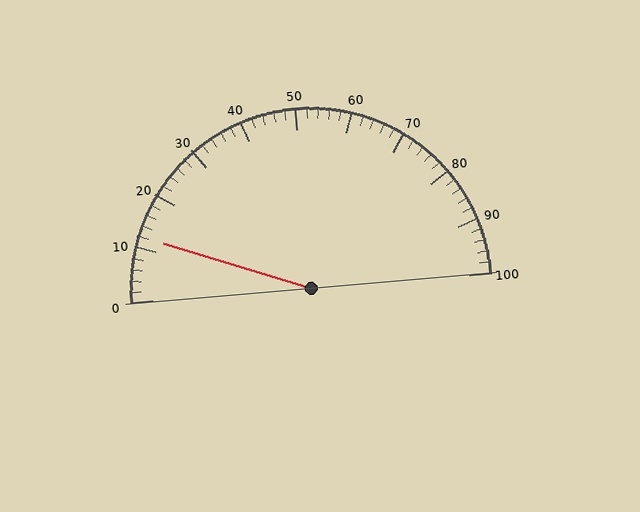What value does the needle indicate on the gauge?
The needle indicates approximately 12.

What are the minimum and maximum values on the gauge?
The gauge ranges from 0 to 100.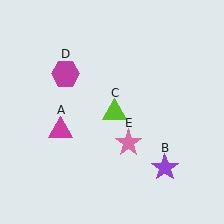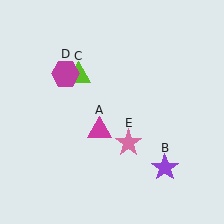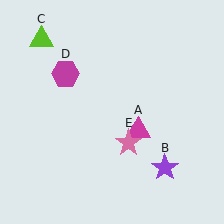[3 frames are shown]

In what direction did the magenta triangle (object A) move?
The magenta triangle (object A) moved right.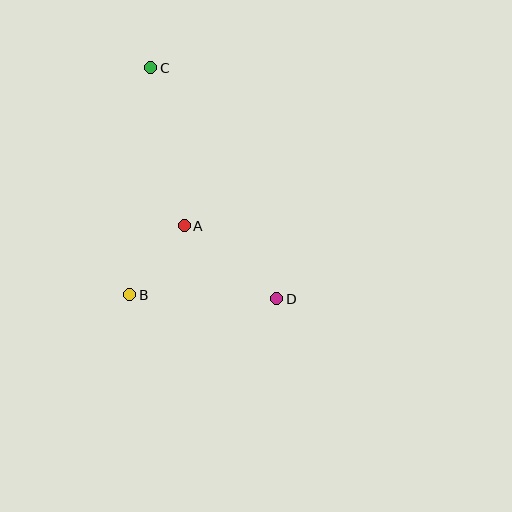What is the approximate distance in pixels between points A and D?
The distance between A and D is approximately 118 pixels.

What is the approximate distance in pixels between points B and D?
The distance between B and D is approximately 147 pixels.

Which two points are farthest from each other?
Points C and D are farthest from each other.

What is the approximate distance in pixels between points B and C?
The distance between B and C is approximately 228 pixels.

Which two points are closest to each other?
Points A and B are closest to each other.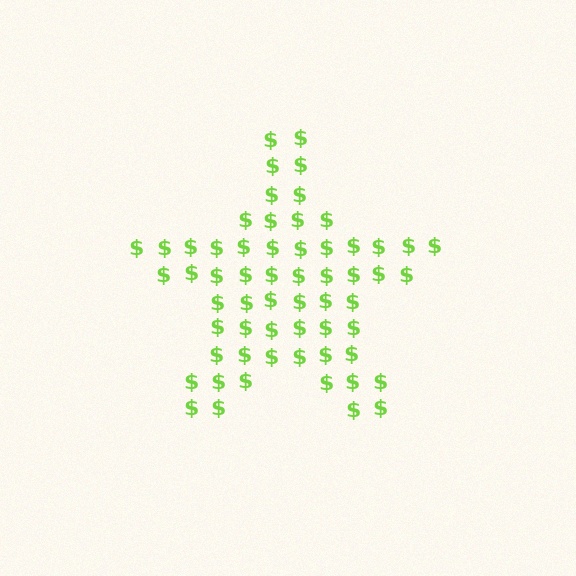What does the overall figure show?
The overall figure shows a star.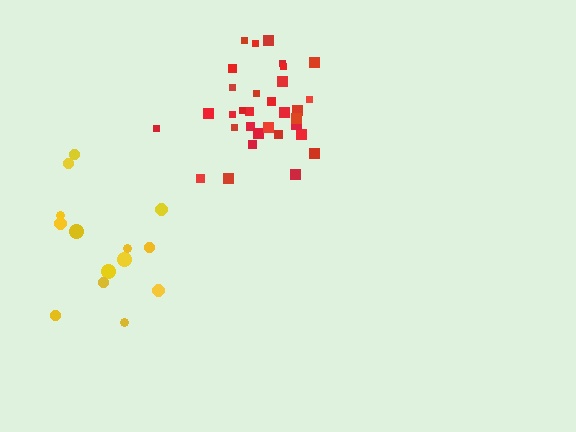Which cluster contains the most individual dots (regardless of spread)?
Red (32).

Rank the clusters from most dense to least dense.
red, yellow.